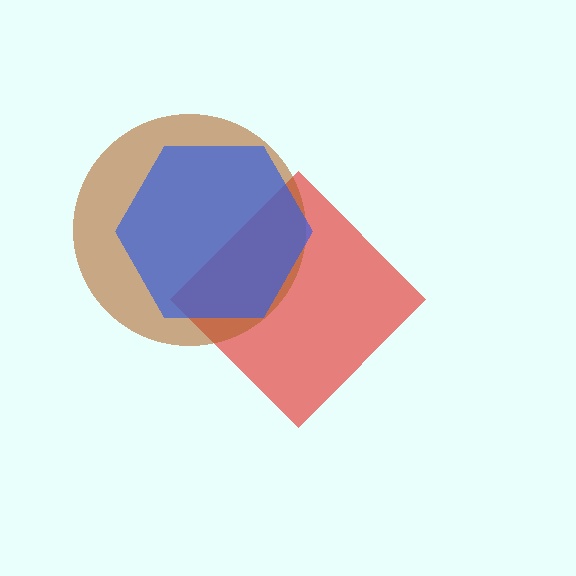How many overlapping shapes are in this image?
There are 3 overlapping shapes in the image.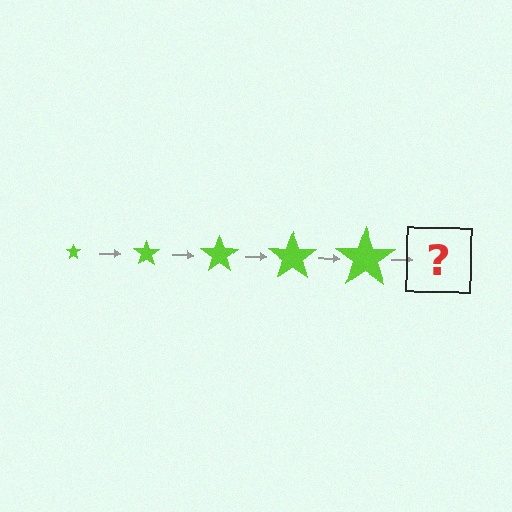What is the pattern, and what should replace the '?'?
The pattern is that the star gets progressively larger each step. The '?' should be a lime star, larger than the previous one.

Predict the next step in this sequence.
The next step is a lime star, larger than the previous one.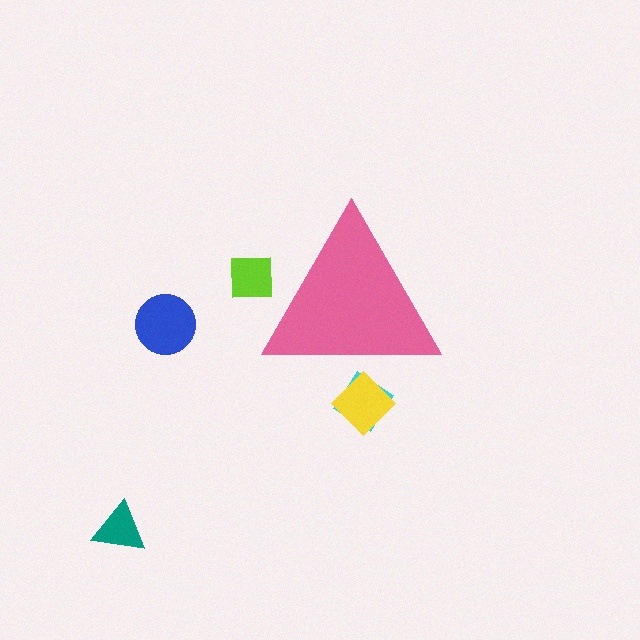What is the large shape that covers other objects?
A pink triangle.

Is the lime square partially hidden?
Yes, the lime square is partially hidden behind the pink triangle.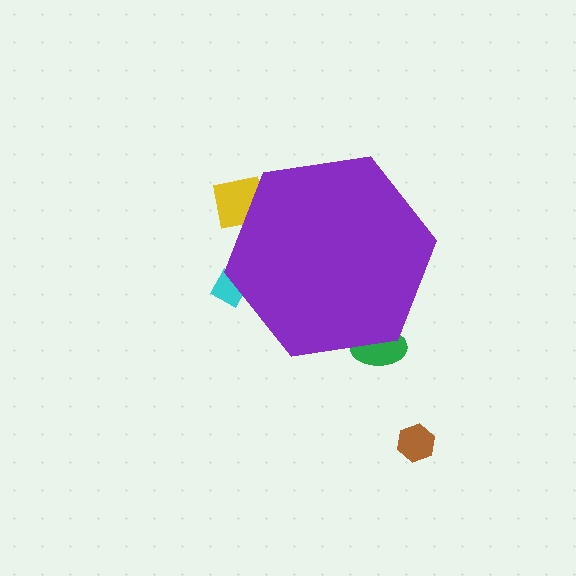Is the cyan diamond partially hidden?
Yes, the cyan diamond is partially hidden behind the purple hexagon.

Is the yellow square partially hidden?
Yes, the yellow square is partially hidden behind the purple hexagon.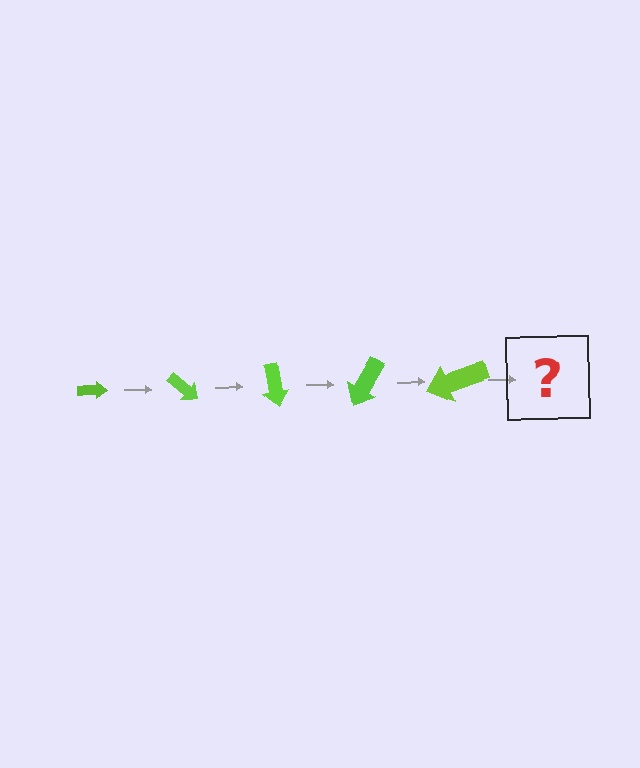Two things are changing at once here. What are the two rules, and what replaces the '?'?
The two rules are that the arrow grows larger each step and it rotates 40 degrees each step. The '?' should be an arrow, larger than the previous one and rotated 200 degrees from the start.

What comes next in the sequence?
The next element should be an arrow, larger than the previous one and rotated 200 degrees from the start.